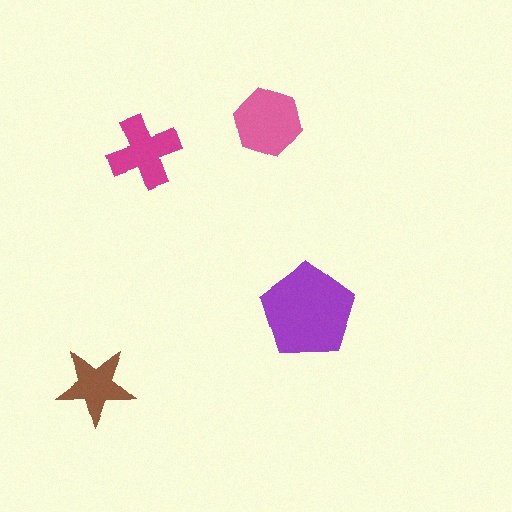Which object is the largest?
The purple pentagon.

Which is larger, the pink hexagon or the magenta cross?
The pink hexagon.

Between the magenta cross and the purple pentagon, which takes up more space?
The purple pentagon.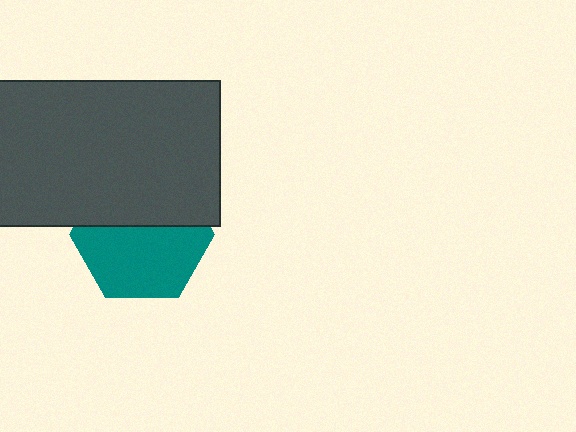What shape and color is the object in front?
The object in front is a dark gray rectangle.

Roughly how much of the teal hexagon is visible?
About half of it is visible (roughly 57%).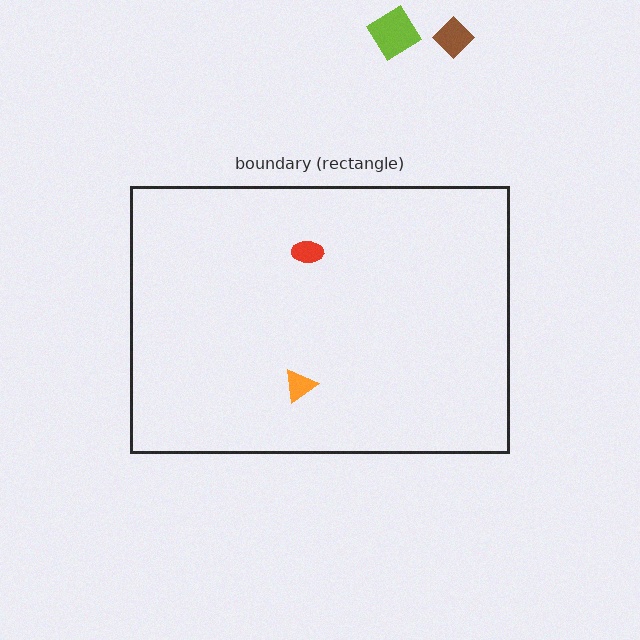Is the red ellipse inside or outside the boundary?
Inside.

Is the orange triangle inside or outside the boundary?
Inside.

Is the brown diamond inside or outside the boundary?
Outside.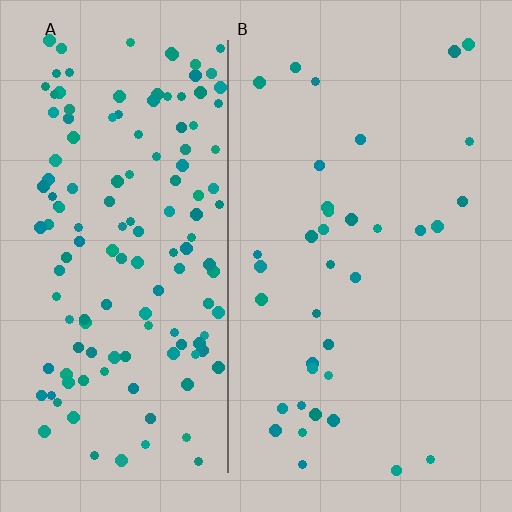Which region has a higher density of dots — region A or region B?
A (the left).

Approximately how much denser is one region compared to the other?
Approximately 4.0× — region A over region B.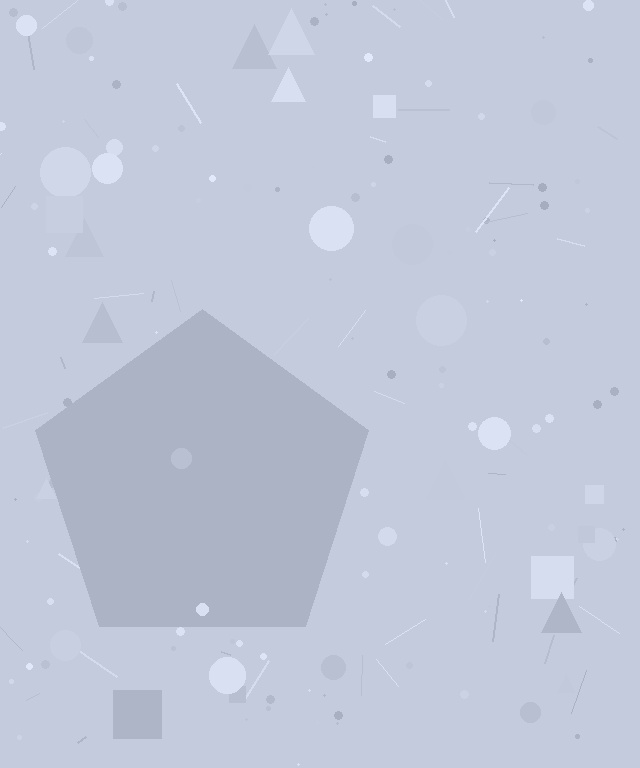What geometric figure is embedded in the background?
A pentagon is embedded in the background.